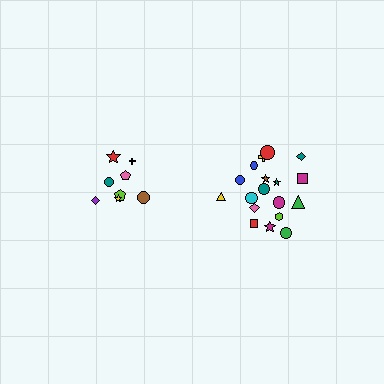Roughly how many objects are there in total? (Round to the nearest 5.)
Roughly 25 objects in total.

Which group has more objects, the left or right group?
The right group.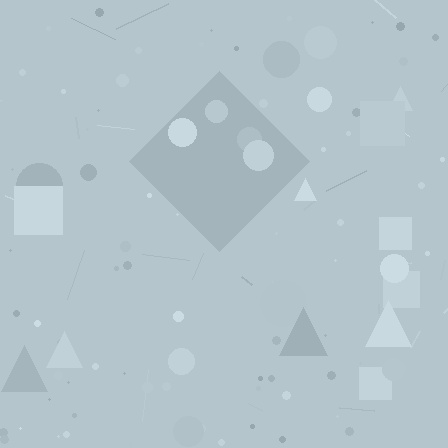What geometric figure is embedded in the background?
A diamond is embedded in the background.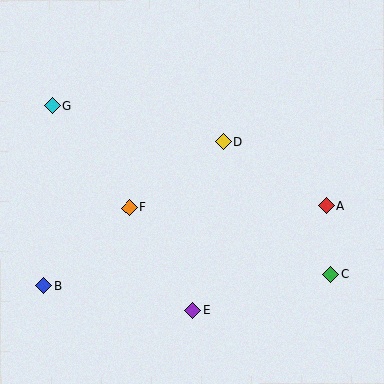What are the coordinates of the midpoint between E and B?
The midpoint between E and B is at (118, 298).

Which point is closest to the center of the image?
Point D at (223, 142) is closest to the center.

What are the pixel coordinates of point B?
Point B is at (44, 286).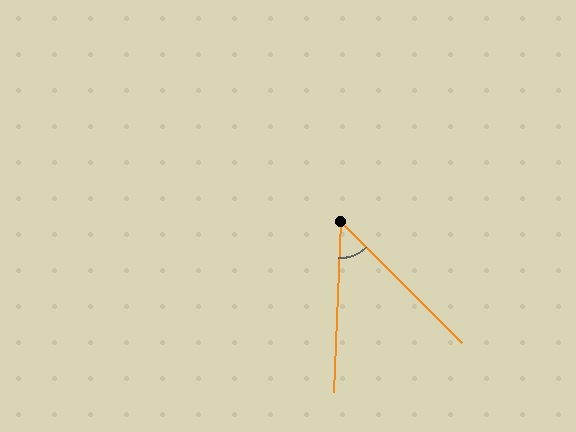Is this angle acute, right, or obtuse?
It is acute.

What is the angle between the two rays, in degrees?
Approximately 48 degrees.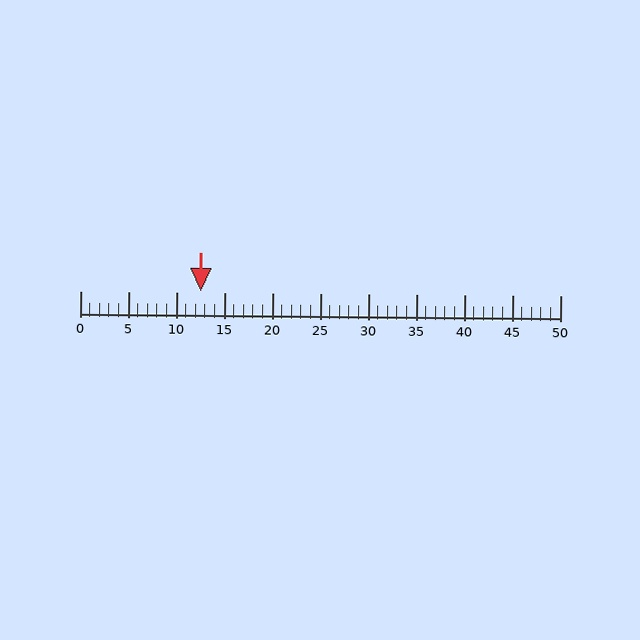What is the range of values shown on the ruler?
The ruler shows values from 0 to 50.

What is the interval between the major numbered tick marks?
The major tick marks are spaced 5 units apart.